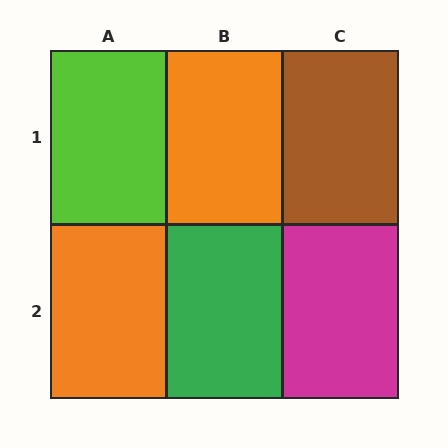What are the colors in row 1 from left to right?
Lime, orange, brown.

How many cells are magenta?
1 cell is magenta.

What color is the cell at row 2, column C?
Magenta.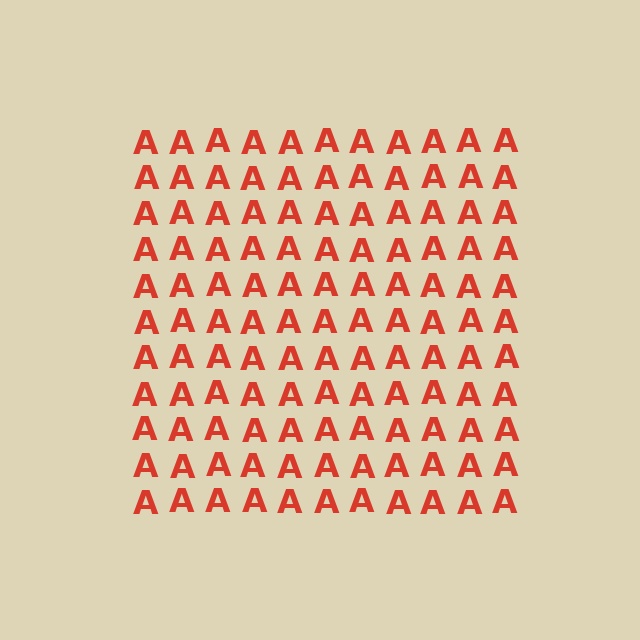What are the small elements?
The small elements are letter A's.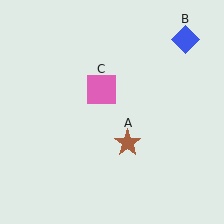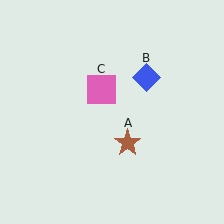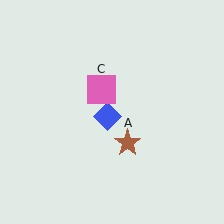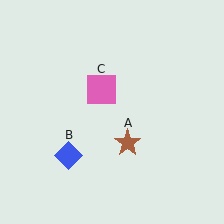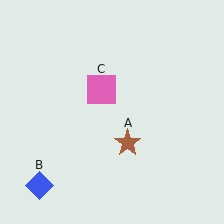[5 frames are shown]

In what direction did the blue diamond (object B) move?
The blue diamond (object B) moved down and to the left.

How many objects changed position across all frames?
1 object changed position: blue diamond (object B).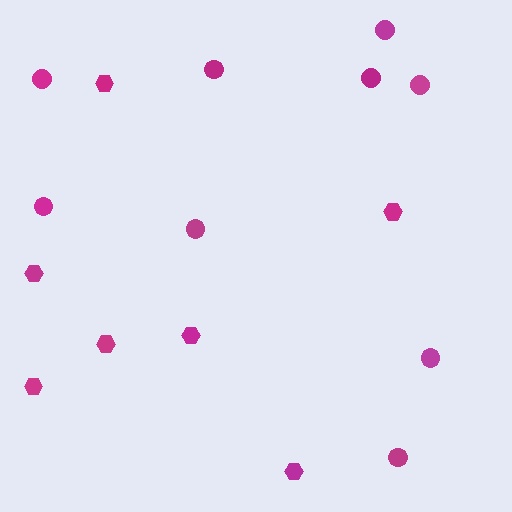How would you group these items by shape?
There are 2 groups: one group of hexagons (7) and one group of circles (9).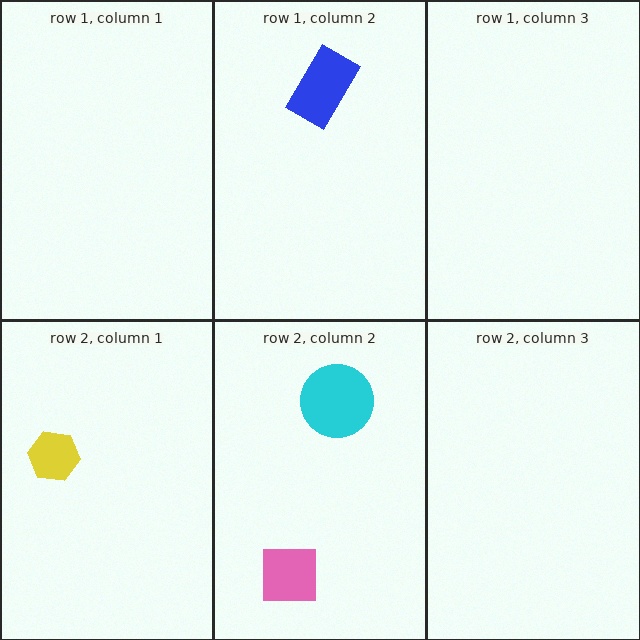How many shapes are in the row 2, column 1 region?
1.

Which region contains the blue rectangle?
The row 1, column 2 region.